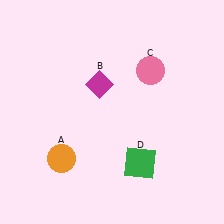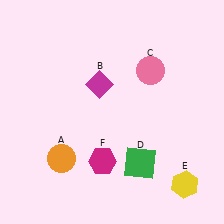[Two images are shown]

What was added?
A yellow hexagon (E), a magenta hexagon (F) were added in Image 2.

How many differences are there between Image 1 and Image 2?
There are 2 differences between the two images.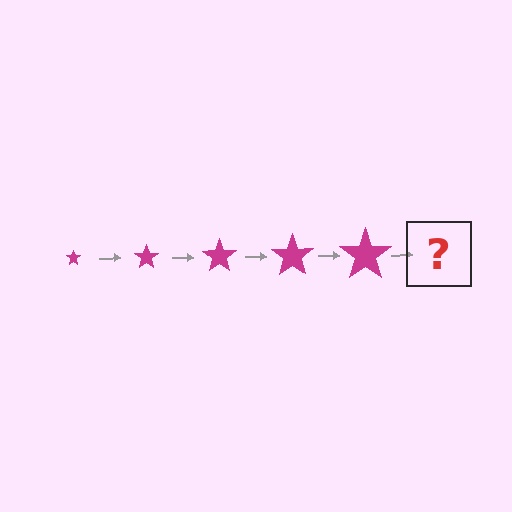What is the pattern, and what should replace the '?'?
The pattern is that the star gets progressively larger each step. The '?' should be a magenta star, larger than the previous one.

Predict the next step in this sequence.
The next step is a magenta star, larger than the previous one.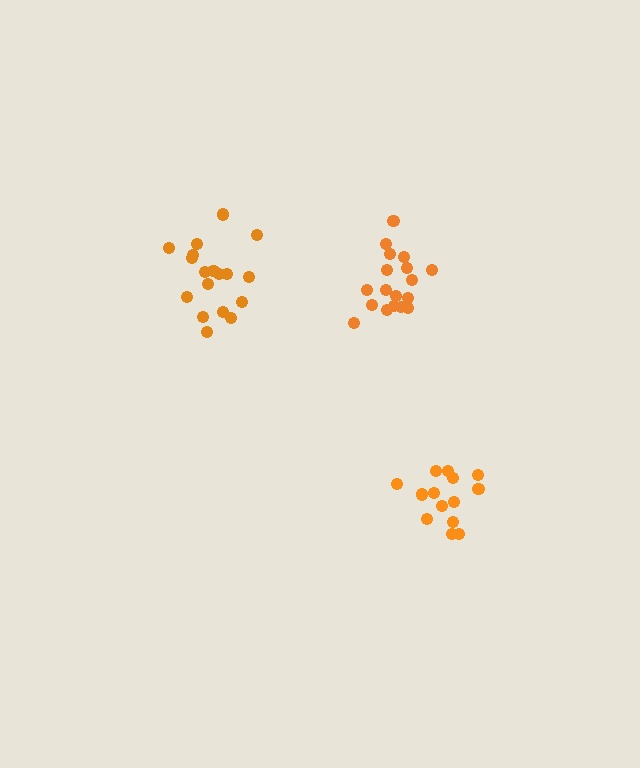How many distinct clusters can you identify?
There are 3 distinct clusters.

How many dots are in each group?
Group 1: 18 dots, Group 2: 14 dots, Group 3: 18 dots (50 total).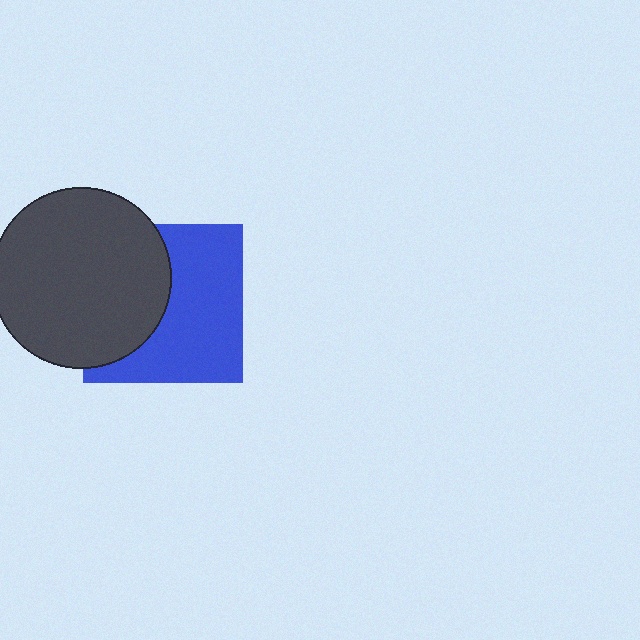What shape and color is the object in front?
The object in front is a dark gray circle.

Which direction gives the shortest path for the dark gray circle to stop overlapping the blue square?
Moving left gives the shortest separation.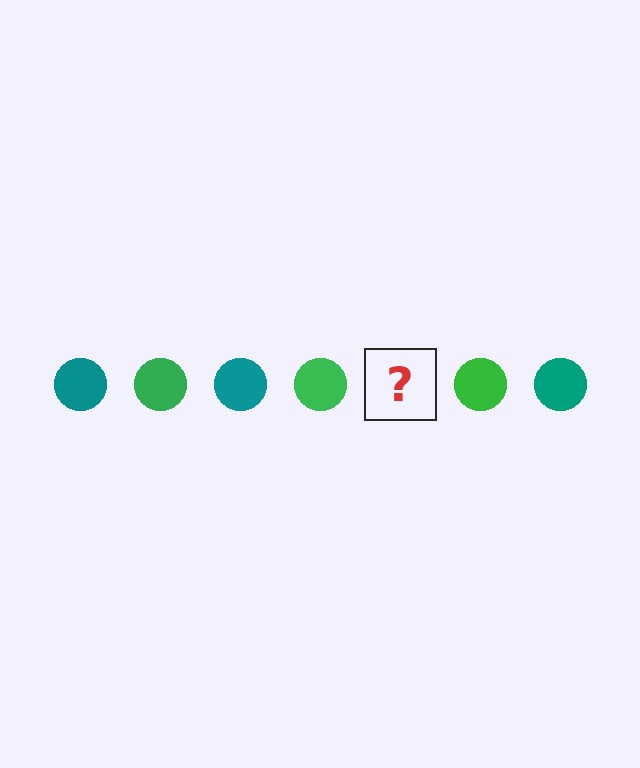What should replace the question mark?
The question mark should be replaced with a teal circle.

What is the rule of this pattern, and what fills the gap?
The rule is that the pattern cycles through teal, green circles. The gap should be filled with a teal circle.